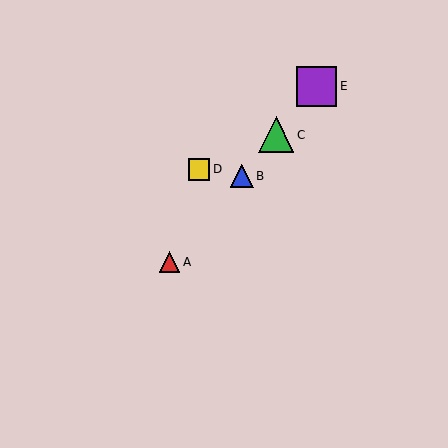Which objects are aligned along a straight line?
Objects A, B, C, E are aligned along a straight line.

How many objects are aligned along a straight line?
4 objects (A, B, C, E) are aligned along a straight line.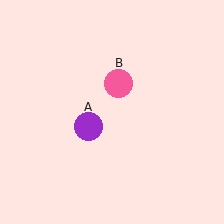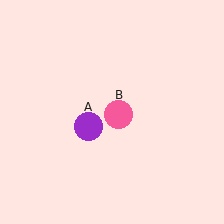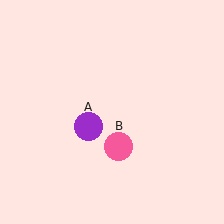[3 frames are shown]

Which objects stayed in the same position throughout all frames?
Purple circle (object A) remained stationary.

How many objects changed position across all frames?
1 object changed position: pink circle (object B).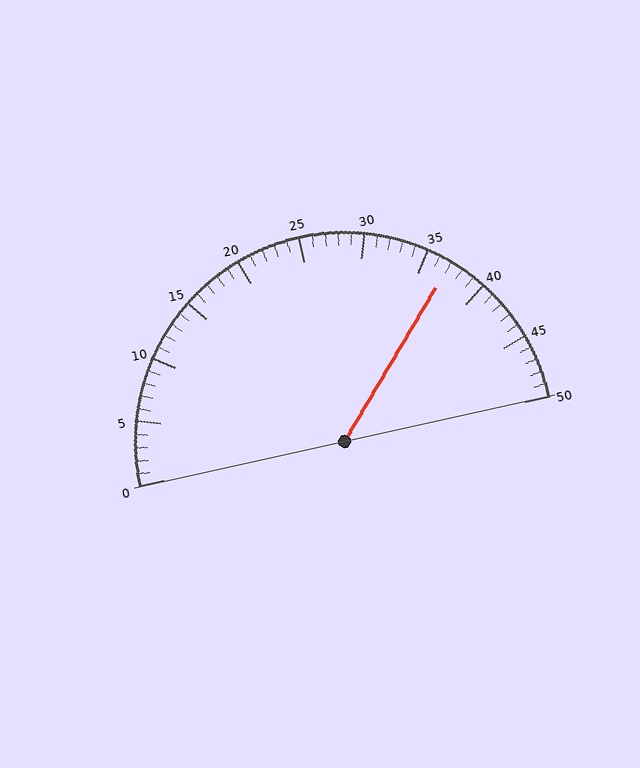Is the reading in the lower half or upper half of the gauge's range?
The reading is in the upper half of the range (0 to 50).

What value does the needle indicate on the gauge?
The needle indicates approximately 37.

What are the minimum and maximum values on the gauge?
The gauge ranges from 0 to 50.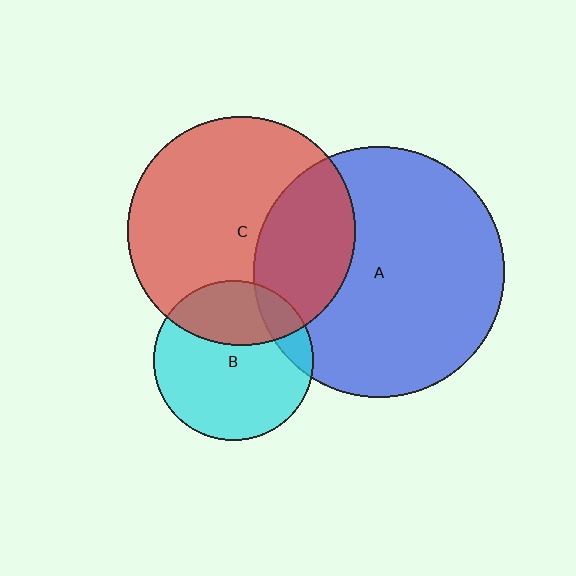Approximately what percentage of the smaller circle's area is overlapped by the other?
Approximately 30%.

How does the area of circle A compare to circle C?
Approximately 1.2 times.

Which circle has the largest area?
Circle A (blue).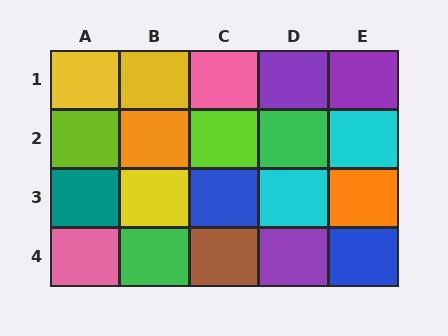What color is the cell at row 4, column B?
Green.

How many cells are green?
2 cells are green.